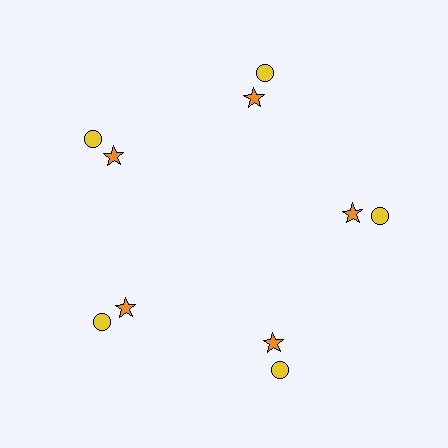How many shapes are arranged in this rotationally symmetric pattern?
There are 10 shapes, arranged in 5 groups of 2.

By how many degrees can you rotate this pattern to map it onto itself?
The pattern maps onto itself every 72 degrees of rotation.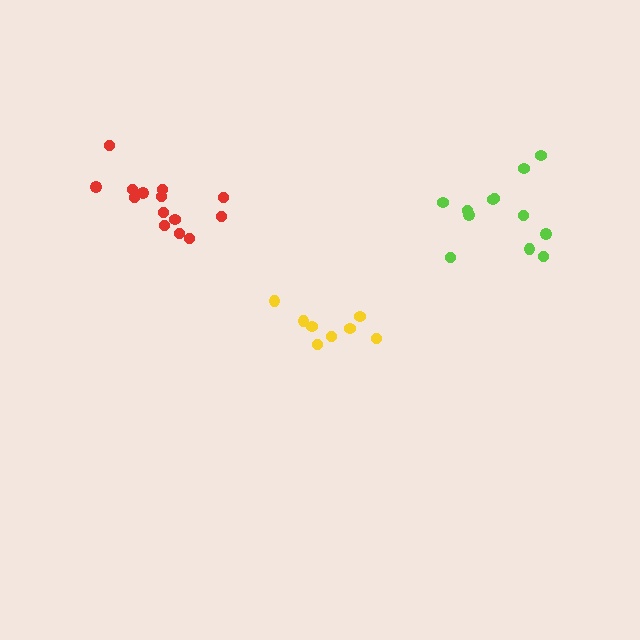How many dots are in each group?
Group 1: 14 dots, Group 2: 8 dots, Group 3: 12 dots (34 total).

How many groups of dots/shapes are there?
There are 3 groups.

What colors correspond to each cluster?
The clusters are colored: red, yellow, lime.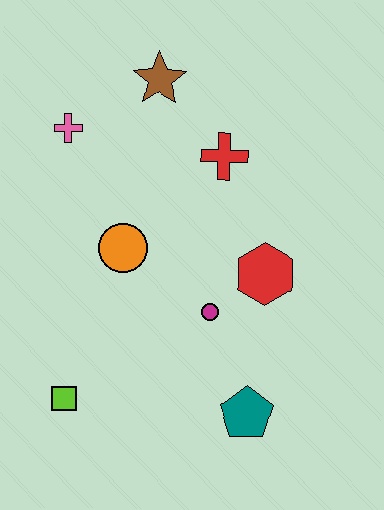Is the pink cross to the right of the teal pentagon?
No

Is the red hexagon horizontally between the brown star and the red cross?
No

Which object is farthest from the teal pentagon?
The brown star is farthest from the teal pentagon.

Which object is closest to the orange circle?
The magenta circle is closest to the orange circle.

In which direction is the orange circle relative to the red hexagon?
The orange circle is to the left of the red hexagon.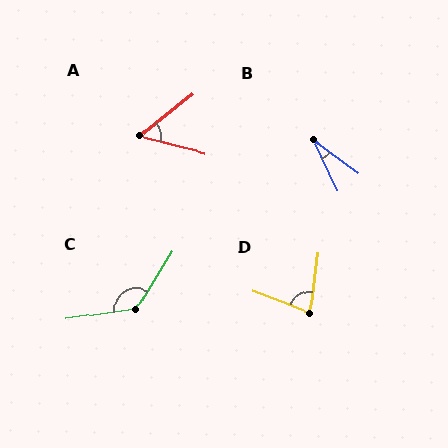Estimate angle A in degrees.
Approximately 53 degrees.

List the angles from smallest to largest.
B (28°), A (53°), D (76°), C (130°).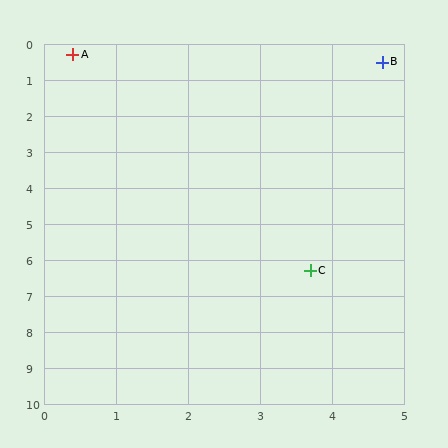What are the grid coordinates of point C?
Point C is at approximately (3.7, 6.3).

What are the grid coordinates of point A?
Point A is at approximately (0.4, 0.3).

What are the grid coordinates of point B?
Point B is at approximately (4.7, 0.5).